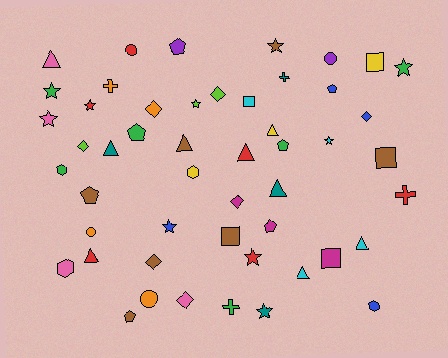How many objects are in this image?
There are 50 objects.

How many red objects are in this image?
There are 6 red objects.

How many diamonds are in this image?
There are 7 diamonds.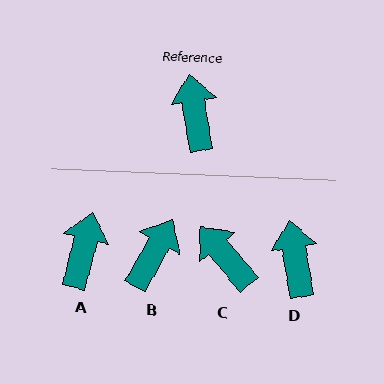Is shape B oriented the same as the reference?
No, it is off by about 38 degrees.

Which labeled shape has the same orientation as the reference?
D.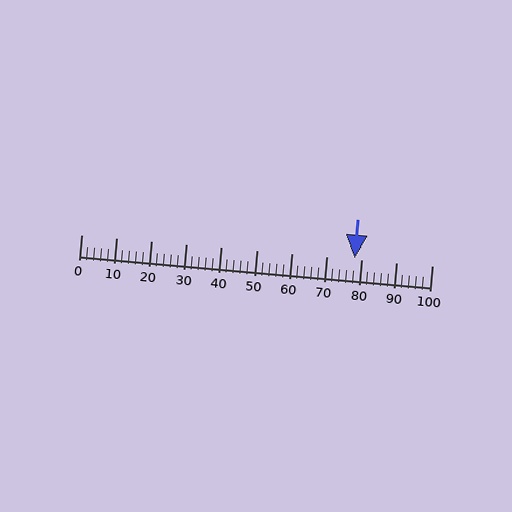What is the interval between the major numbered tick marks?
The major tick marks are spaced 10 units apart.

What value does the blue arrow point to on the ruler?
The blue arrow points to approximately 78.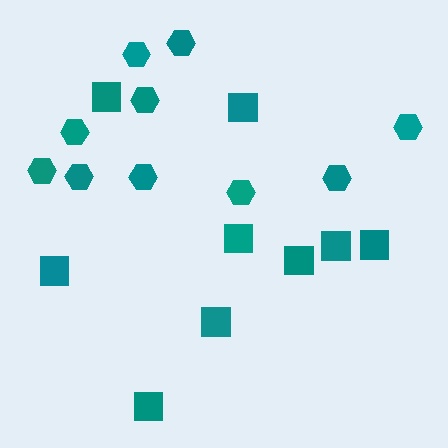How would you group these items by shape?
There are 2 groups: one group of squares (9) and one group of hexagons (10).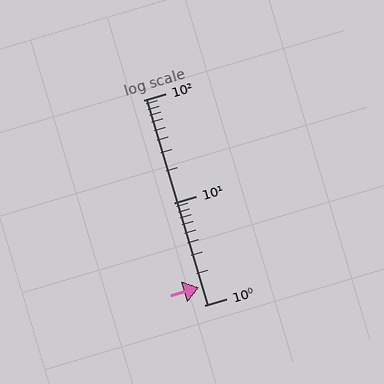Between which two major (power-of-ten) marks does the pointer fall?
The pointer is between 1 and 10.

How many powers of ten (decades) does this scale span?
The scale spans 2 decades, from 1 to 100.